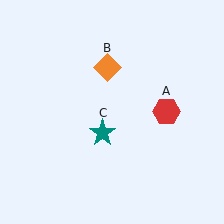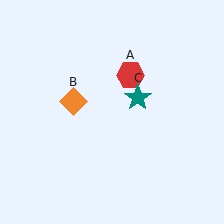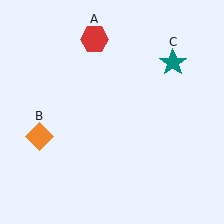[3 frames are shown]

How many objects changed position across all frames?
3 objects changed position: red hexagon (object A), orange diamond (object B), teal star (object C).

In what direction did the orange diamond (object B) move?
The orange diamond (object B) moved down and to the left.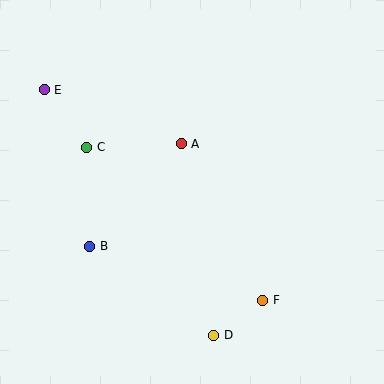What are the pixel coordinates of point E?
Point E is at (44, 90).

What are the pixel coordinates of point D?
Point D is at (214, 335).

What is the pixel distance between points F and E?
The distance between F and E is 303 pixels.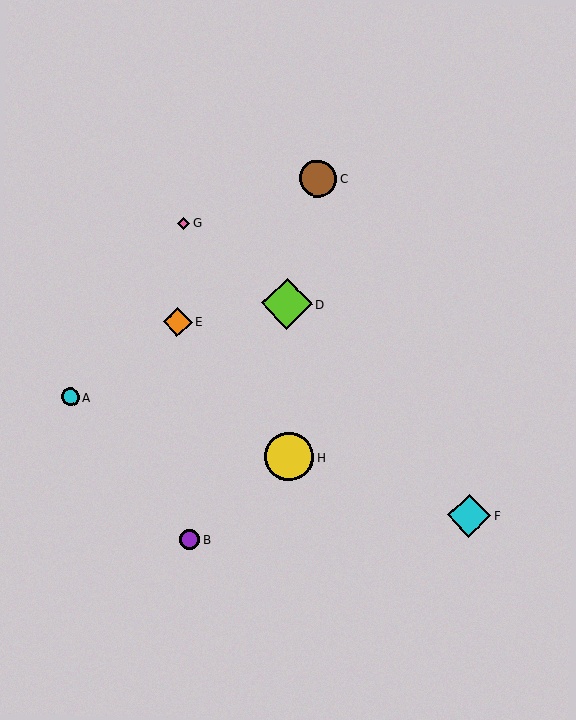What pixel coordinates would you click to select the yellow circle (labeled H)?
Click at (289, 457) to select the yellow circle H.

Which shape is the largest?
The lime diamond (labeled D) is the largest.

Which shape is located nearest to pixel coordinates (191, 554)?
The purple circle (labeled B) at (190, 540) is nearest to that location.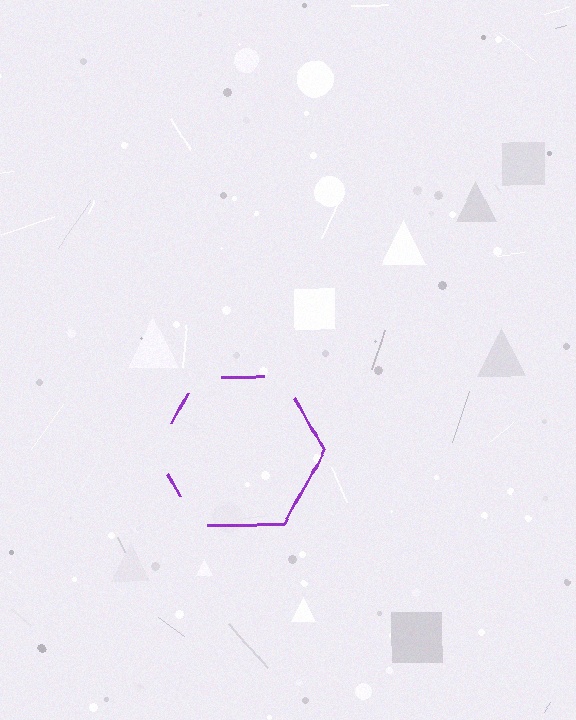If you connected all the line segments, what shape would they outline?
They would outline a hexagon.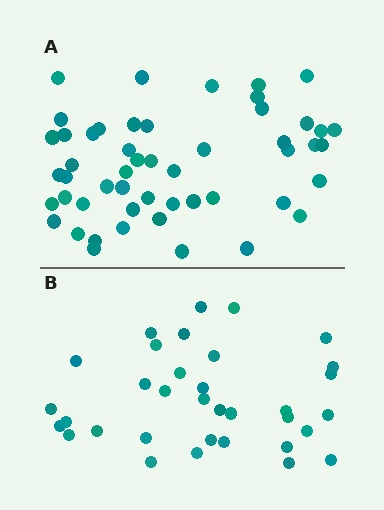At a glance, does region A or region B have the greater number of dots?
Region A (the top region) has more dots.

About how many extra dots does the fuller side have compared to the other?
Region A has approximately 15 more dots than region B.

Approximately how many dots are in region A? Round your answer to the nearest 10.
About 50 dots. (The exact count is 51, which rounds to 50.)